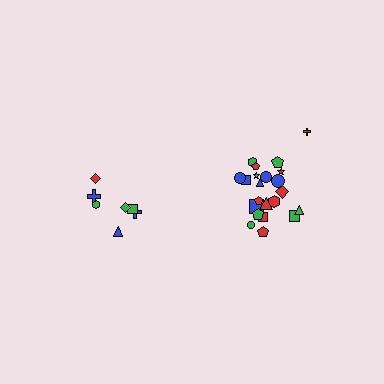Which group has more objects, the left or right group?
The right group.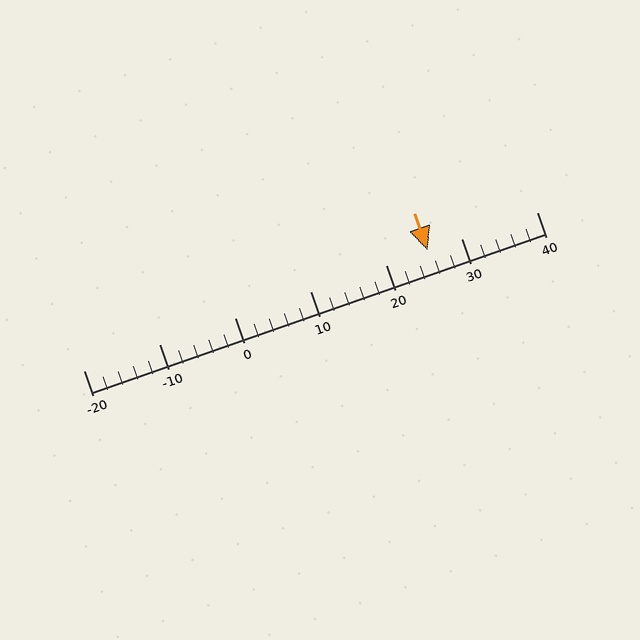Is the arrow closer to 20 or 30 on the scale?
The arrow is closer to 30.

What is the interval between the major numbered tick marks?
The major tick marks are spaced 10 units apart.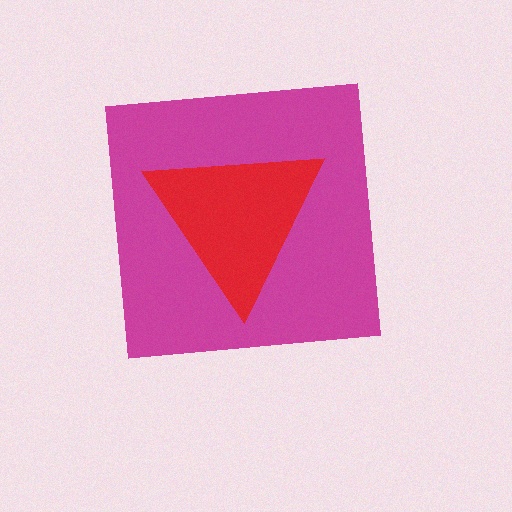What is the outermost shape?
The magenta square.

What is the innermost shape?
The red triangle.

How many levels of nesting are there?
2.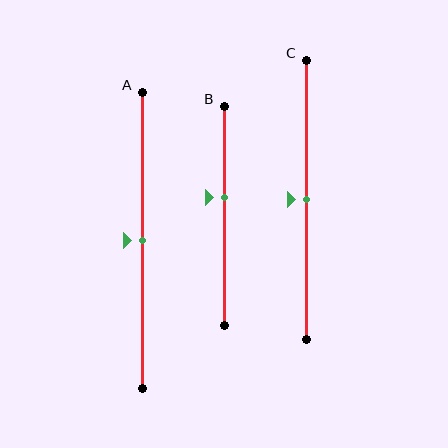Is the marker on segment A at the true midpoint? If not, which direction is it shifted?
Yes, the marker on segment A is at the true midpoint.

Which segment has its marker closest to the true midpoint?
Segment A has its marker closest to the true midpoint.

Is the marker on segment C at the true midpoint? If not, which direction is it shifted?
Yes, the marker on segment C is at the true midpoint.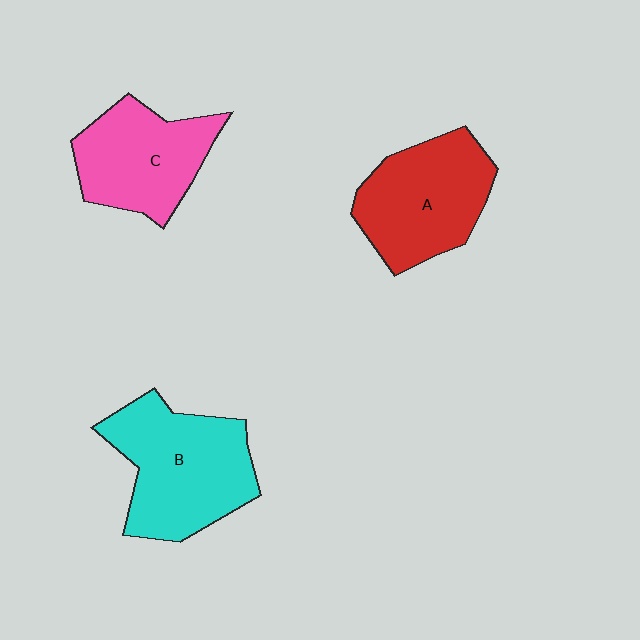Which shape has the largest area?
Shape B (cyan).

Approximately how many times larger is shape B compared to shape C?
Approximately 1.3 times.